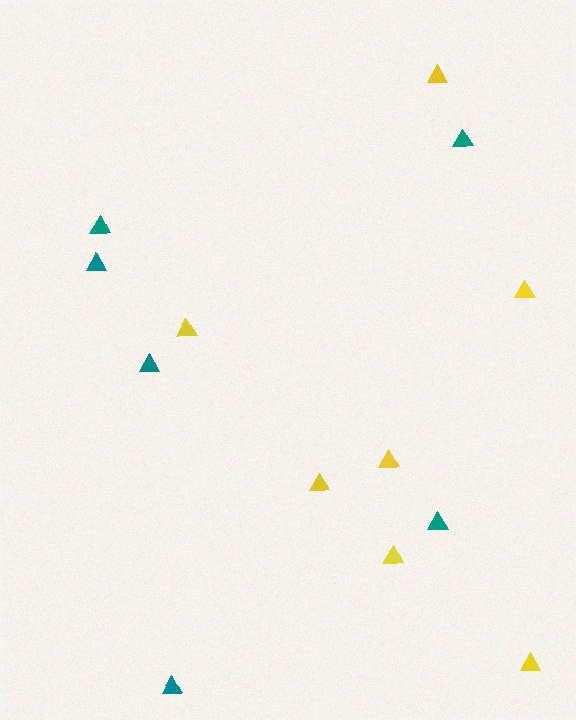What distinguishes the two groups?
There are 2 groups: one group of teal triangles (6) and one group of yellow triangles (7).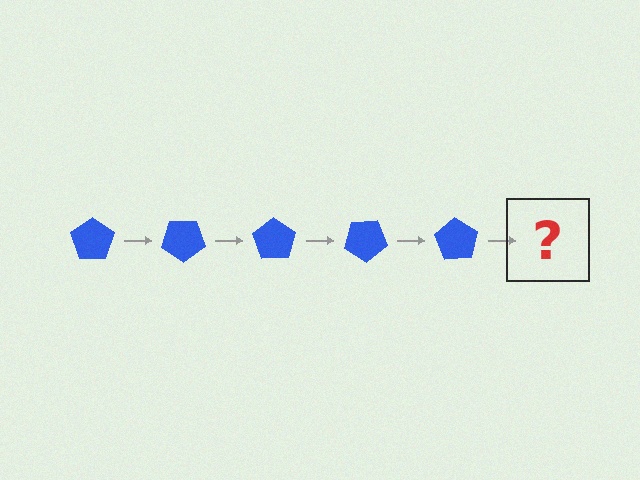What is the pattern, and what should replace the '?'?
The pattern is that the pentagon rotates 35 degrees each step. The '?' should be a blue pentagon rotated 175 degrees.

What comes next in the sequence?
The next element should be a blue pentagon rotated 175 degrees.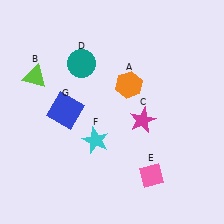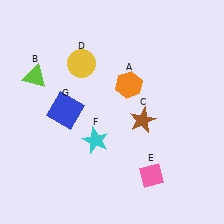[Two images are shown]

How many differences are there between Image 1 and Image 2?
There are 2 differences between the two images.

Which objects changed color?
C changed from magenta to brown. D changed from teal to yellow.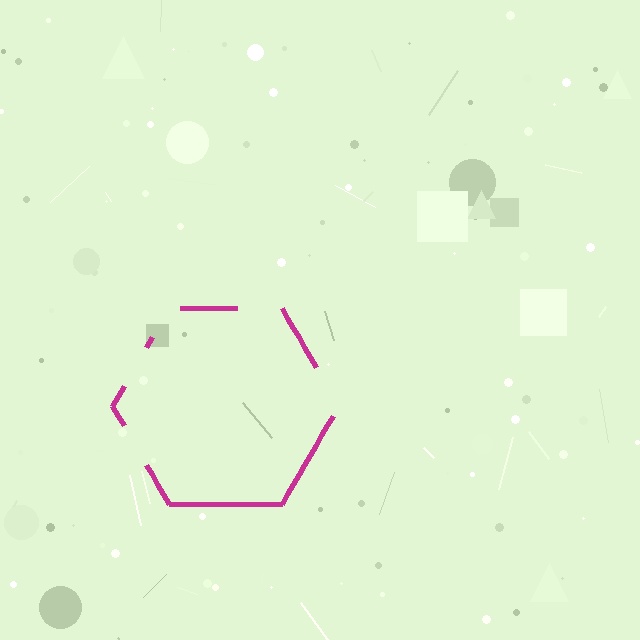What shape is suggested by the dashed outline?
The dashed outline suggests a hexagon.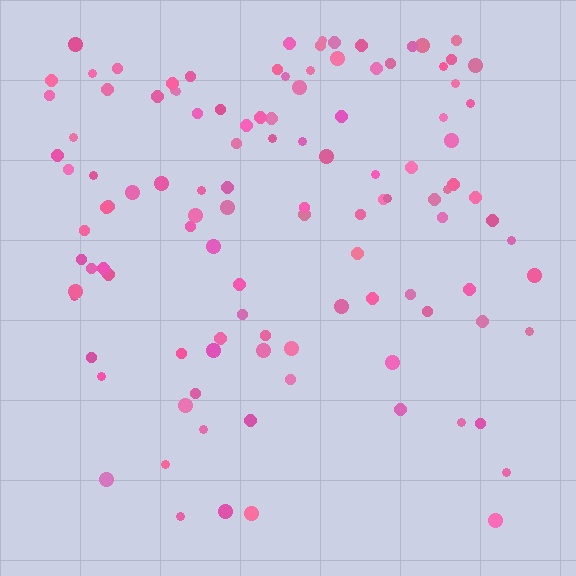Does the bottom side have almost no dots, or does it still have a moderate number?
Still a moderate number, just noticeably fewer than the top.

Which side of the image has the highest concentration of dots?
The top.